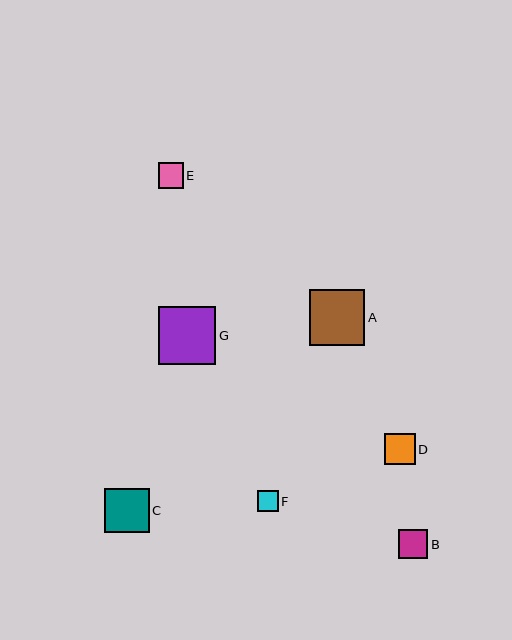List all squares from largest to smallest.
From largest to smallest: G, A, C, D, B, E, F.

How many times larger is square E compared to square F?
Square E is approximately 1.2 times the size of square F.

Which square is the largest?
Square G is the largest with a size of approximately 58 pixels.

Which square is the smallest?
Square F is the smallest with a size of approximately 21 pixels.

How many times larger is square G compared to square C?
Square G is approximately 1.3 times the size of square C.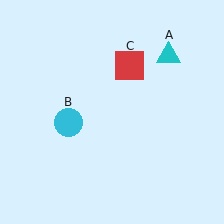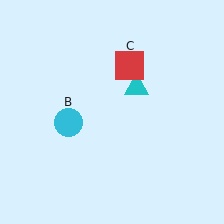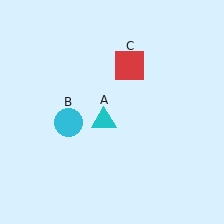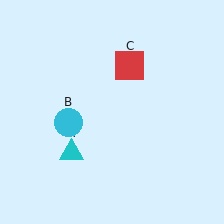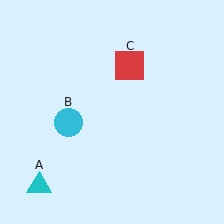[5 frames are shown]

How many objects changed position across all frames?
1 object changed position: cyan triangle (object A).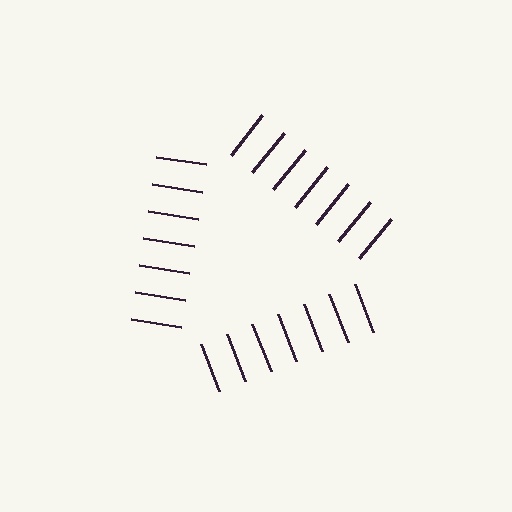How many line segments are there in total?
21 — 7 along each of the 3 edges.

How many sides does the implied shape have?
3 sides — the line-ends trace a triangle.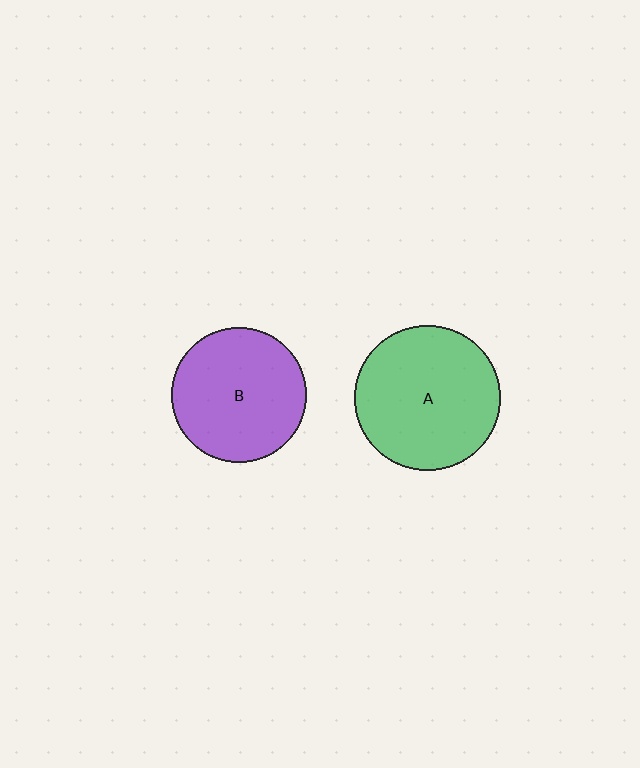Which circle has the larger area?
Circle A (green).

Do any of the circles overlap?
No, none of the circles overlap.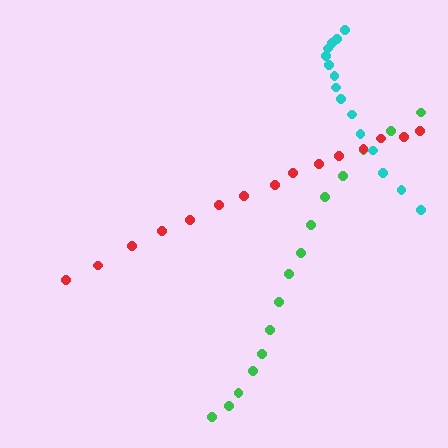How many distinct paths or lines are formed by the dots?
There are 3 distinct paths.